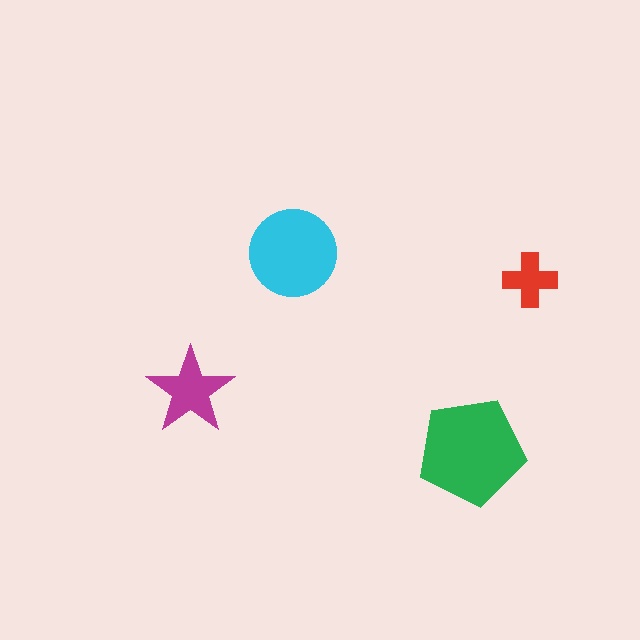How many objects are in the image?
There are 4 objects in the image.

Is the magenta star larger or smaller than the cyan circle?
Smaller.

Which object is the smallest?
The red cross.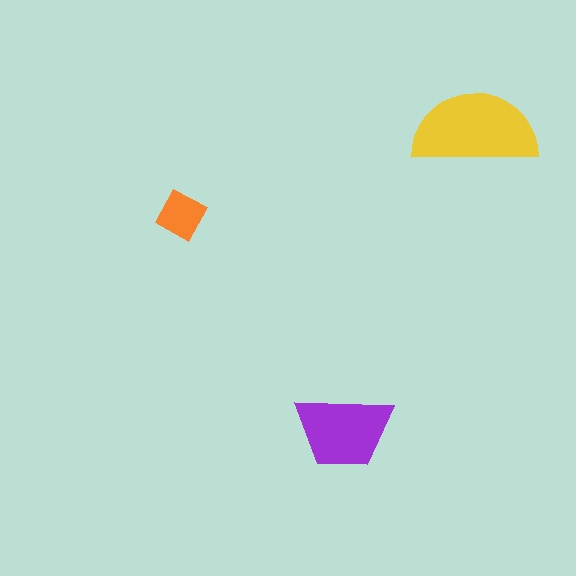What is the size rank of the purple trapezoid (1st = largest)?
2nd.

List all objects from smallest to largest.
The orange diamond, the purple trapezoid, the yellow semicircle.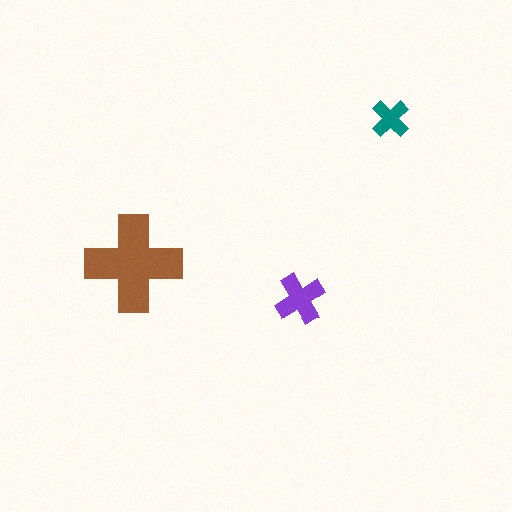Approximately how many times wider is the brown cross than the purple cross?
About 2 times wider.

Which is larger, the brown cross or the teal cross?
The brown one.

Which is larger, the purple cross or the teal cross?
The purple one.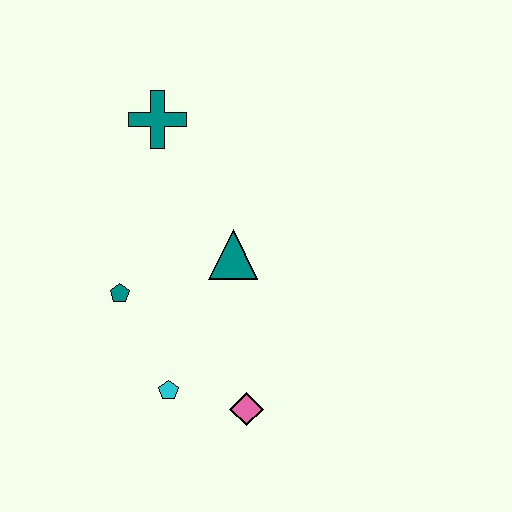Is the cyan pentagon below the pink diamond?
No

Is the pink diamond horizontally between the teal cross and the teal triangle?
No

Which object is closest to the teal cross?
The teal triangle is closest to the teal cross.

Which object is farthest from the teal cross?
The pink diamond is farthest from the teal cross.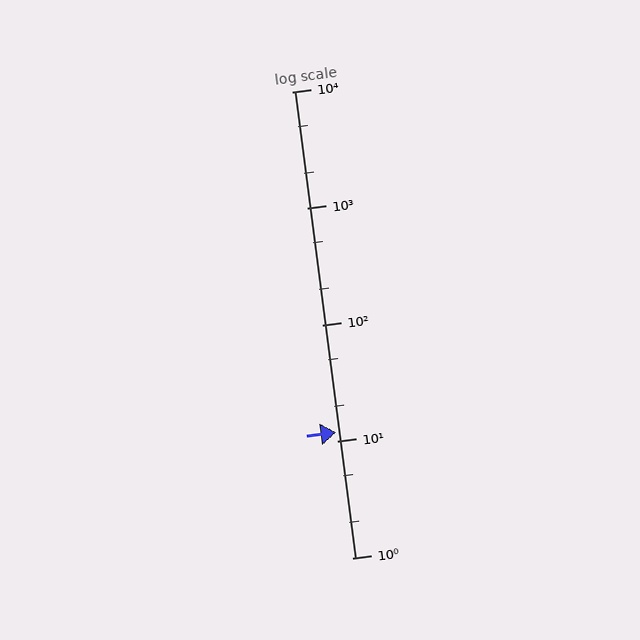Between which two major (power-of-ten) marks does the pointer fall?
The pointer is between 10 and 100.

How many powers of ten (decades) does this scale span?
The scale spans 4 decades, from 1 to 10000.